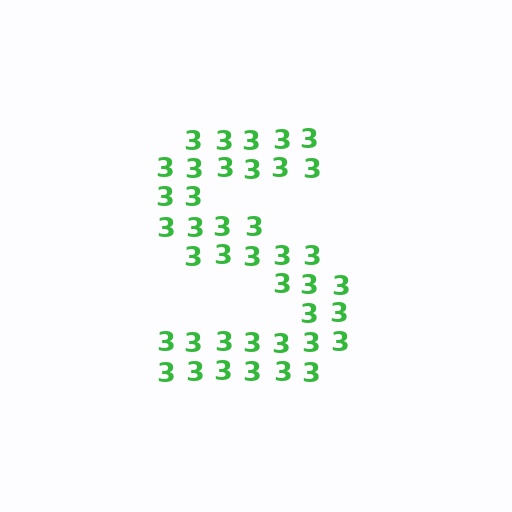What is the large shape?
The large shape is the letter S.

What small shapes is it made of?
It is made of small digit 3's.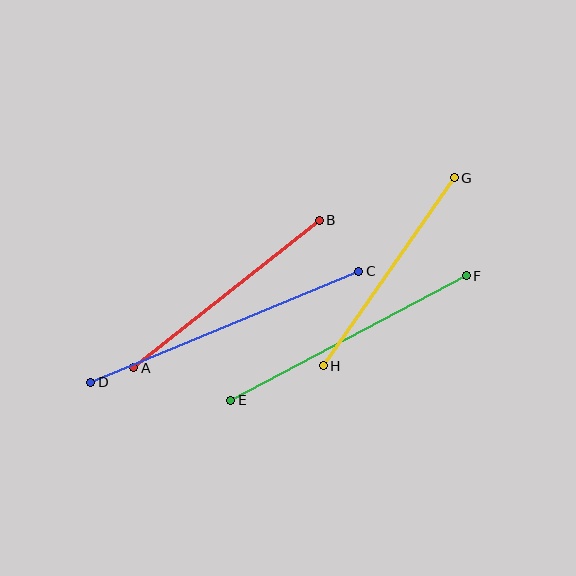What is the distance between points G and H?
The distance is approximately 229 pixels.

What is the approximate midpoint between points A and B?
The midpoint is at approximately (226, 294) pixels.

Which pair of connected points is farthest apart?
Points C and D are farthest apart.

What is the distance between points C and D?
The distance is approximately 290 pixels.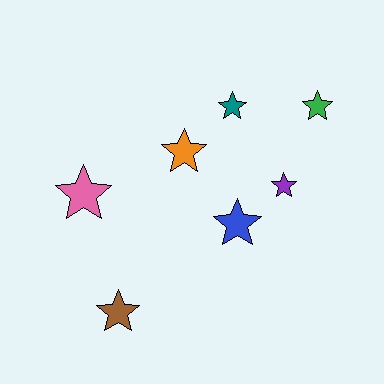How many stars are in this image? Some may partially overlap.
There are 7 stars.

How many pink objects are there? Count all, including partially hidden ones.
There is 1 pink object.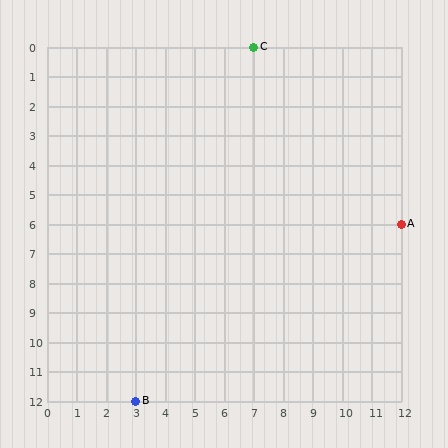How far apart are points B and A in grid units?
Points B and A are 9 columns and 6 rows apart (about 10.8 grid units diagonally).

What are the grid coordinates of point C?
Point C is at grid coordinates (7, 0).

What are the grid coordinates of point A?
Point A is at grid coordinates (12, 6).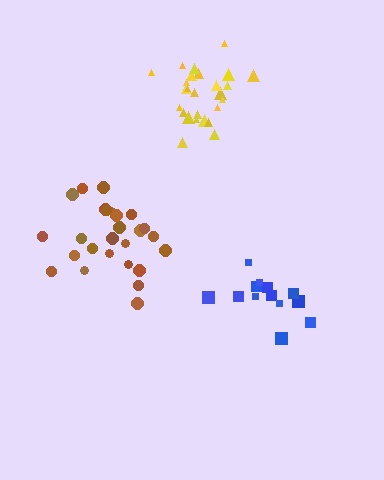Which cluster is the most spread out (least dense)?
Blue.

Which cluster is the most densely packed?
Yellow.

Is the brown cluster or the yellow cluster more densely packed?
Yellow.